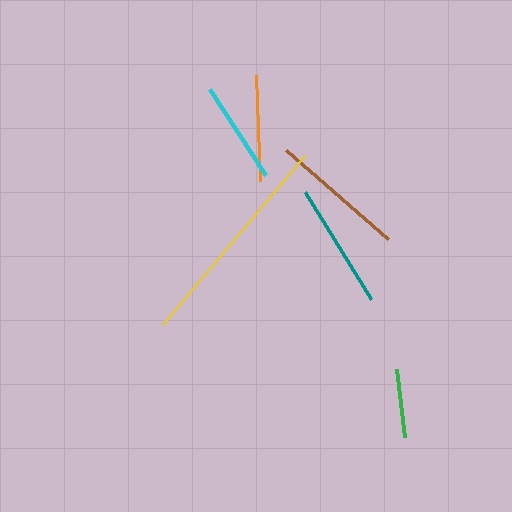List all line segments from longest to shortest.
From longest to shortest: yellow, brown, teal, orange, cyan, green.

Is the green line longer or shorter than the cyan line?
The cyan line is longer than the green line.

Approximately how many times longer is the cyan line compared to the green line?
The cyan line is approximately 1.5 times the length of the green line.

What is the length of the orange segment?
The orange segment is approximately 106 pixels long.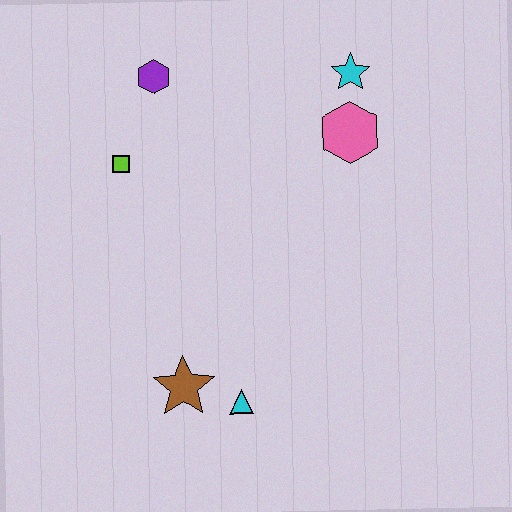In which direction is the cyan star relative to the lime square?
The cyan star is to the right of the lime square.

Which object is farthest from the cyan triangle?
The cyan star is farthest from the cyan triangle.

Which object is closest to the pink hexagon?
The cyan star is closest to the pink hexagon.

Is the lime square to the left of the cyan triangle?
Yes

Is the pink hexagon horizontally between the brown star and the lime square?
No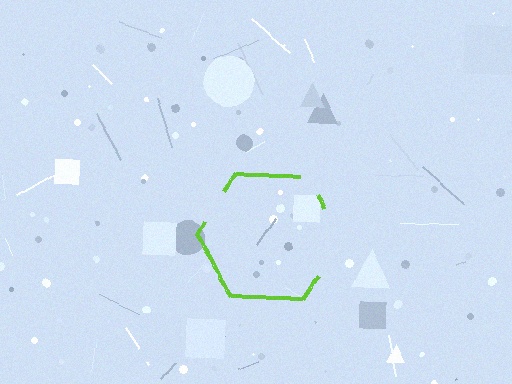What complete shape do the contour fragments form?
The contour fragments form a hexagon.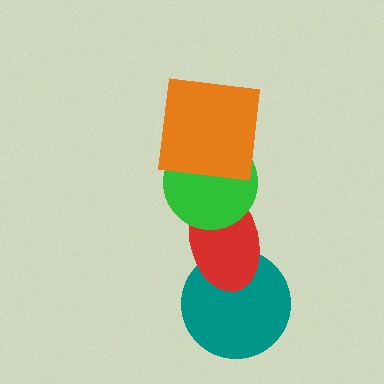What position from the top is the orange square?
The orange square is 1st from the top.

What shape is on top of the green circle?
The orange square is on top of the green circle.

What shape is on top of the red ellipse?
The green circle is on top of the red ellipse.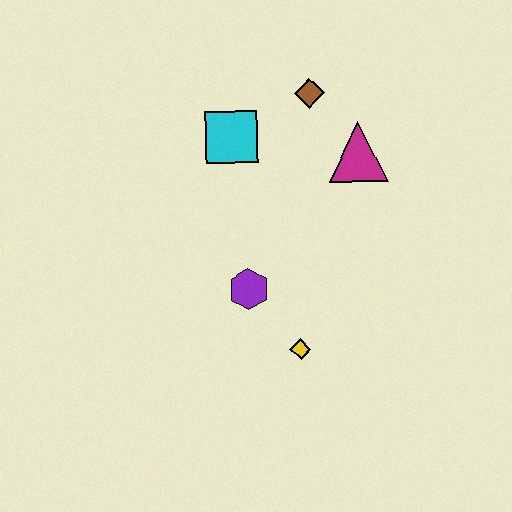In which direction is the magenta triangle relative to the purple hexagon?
The magenta triangle is above the purple hexagon.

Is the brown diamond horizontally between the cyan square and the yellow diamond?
No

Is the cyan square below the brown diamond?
Yes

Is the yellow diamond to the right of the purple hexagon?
Yes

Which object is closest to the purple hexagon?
The yellow diamond is closest to the purple hexagon.